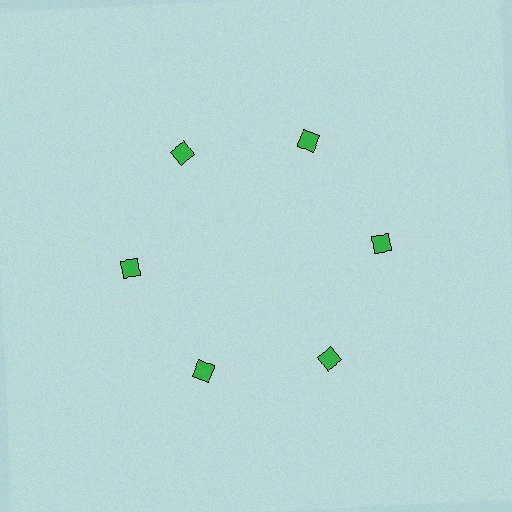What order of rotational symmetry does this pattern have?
This pattern has 6-fold rotational symmetry.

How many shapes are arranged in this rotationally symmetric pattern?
There are 6 shapes, arranged in 6 groups of 1.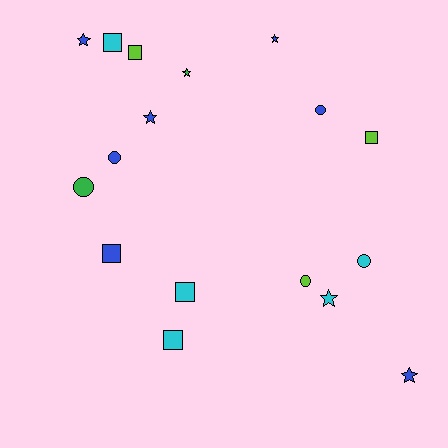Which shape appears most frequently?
Square, with 6 objects.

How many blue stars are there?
There are 4 blue stars.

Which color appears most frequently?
Blue, with 7 objects.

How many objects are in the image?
There are 17 objects.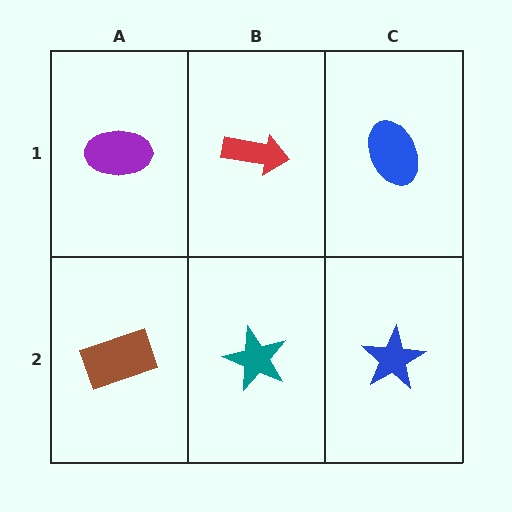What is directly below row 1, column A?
A brown rectangle.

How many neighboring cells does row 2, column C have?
2.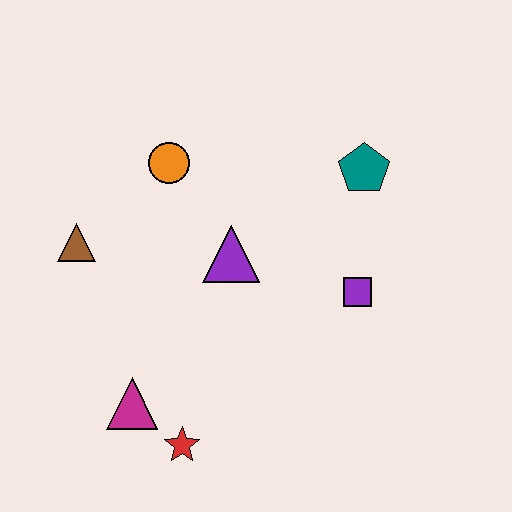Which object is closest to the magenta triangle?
The red star is closest to the magenta triangle.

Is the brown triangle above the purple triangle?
Yes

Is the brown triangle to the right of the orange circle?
No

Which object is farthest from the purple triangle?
The red star is farthest from the purple triangle.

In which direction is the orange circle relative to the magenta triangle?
The orange circle is above the magenta triangle.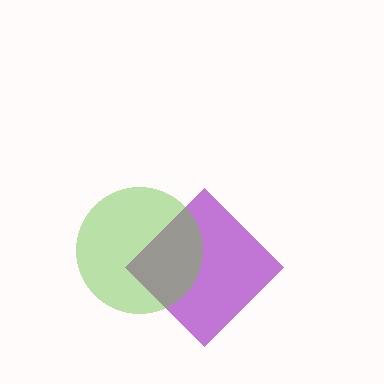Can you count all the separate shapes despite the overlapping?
Yes, there are 2 separate shapes.